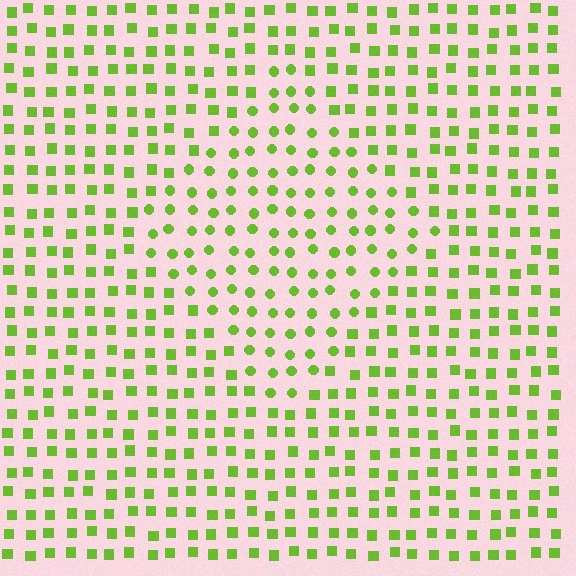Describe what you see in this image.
The image is filled with small lime elements arranged in a uniform grid. A diamond-shaped region contains circles, while the surrounding area contains squares. The boundary is defined purely by the change in element shape.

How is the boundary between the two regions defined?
The boundary is defined by a change in element shape: circles inside vs. squares outside. All elements share the same color and spacing.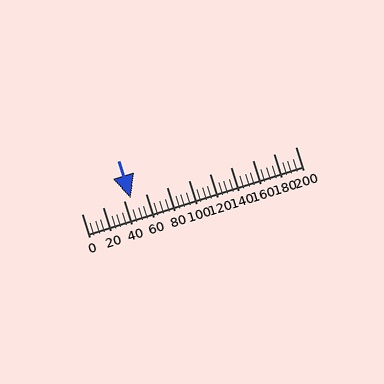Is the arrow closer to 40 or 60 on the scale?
The arrow is closer to 40.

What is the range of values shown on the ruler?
The ruler shows values from 0 to 200.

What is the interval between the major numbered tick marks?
The major tick marks are spaced 20 units apart.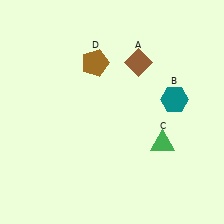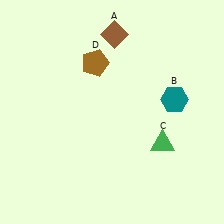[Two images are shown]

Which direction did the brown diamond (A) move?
The brown diamond (A) moved up.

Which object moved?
The brown diamond (A) moved up.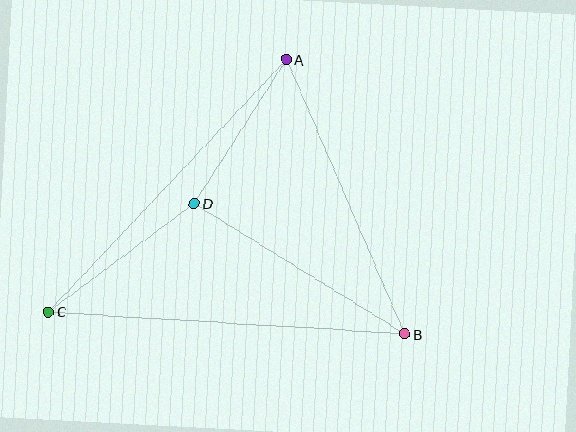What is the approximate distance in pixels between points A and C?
The distance between A and C is approximately 347 pixels.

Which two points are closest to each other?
Points A and D are closest to each other.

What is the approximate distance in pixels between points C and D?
The distance between C and D is approximately 182 pixels.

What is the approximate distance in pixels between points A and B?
The distance between A and B is approximately 299 pixels.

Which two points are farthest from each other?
Points B and C are farthest from each other.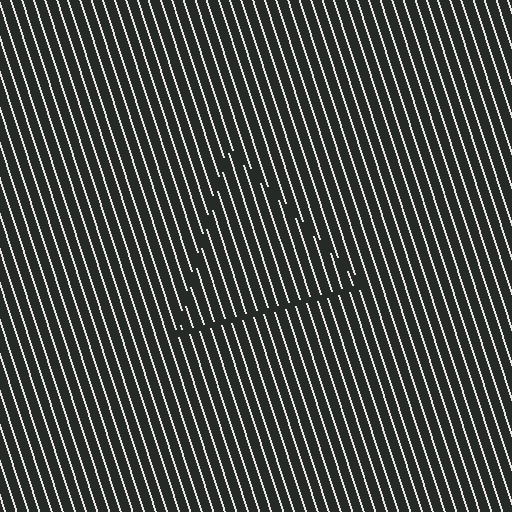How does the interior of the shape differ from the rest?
The interior of the shape contains the same grating, shifted by half a period — the contour is defined by the phase discontinuity where line-ends from the inner and outer gratings abut.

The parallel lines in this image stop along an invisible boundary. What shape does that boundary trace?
An illusory triangle. The interior of the shape contains the same grating, shifted by half a period — the contour is defined by the phase discontinuity where line-ends from the inner and outer gratings abut.